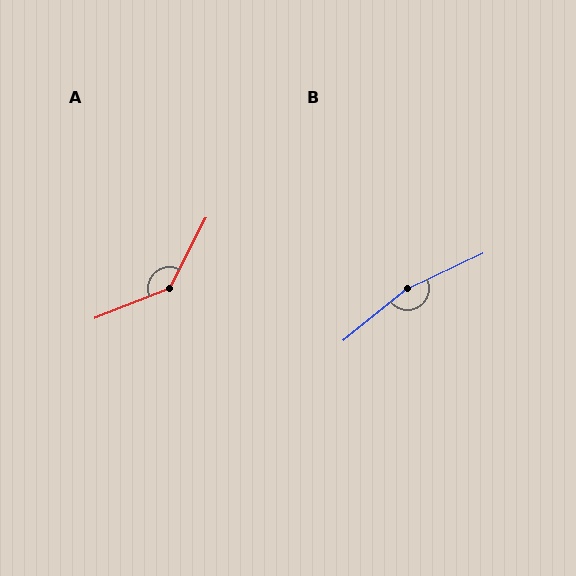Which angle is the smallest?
A, at approximately 139 degrees.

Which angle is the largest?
B, at approximately 166 degrees.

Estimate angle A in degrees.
Approximately 139 degrees.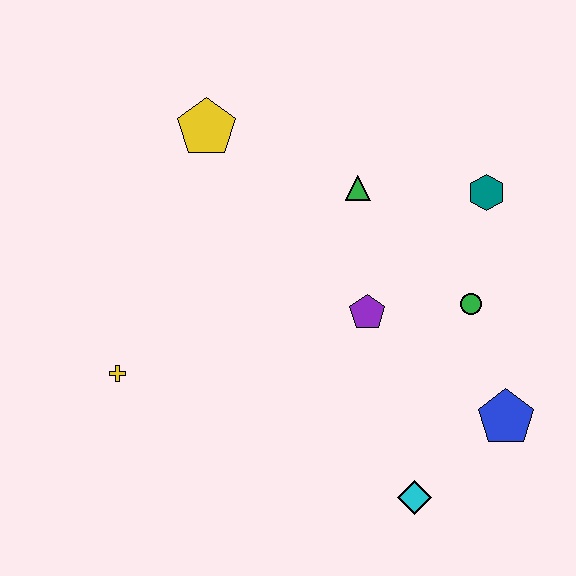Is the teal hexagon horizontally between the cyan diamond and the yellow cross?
No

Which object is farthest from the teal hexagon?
The yellow cross is farthest from the teal hexagon.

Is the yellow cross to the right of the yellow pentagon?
No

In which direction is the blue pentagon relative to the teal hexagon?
The blue pentagon is below the teal hexagon.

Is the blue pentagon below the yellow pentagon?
Yes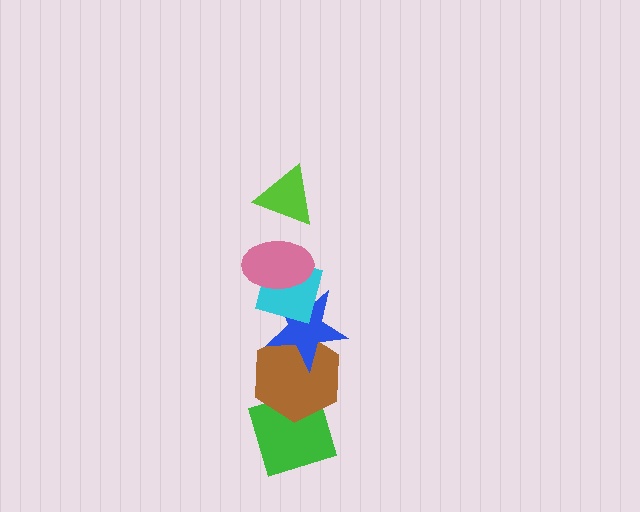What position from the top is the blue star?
The blue star is 4th from the top.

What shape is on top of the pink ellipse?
The lime triangle is on top of the pink ellipse.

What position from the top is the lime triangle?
The lime triangle is 1st from the top.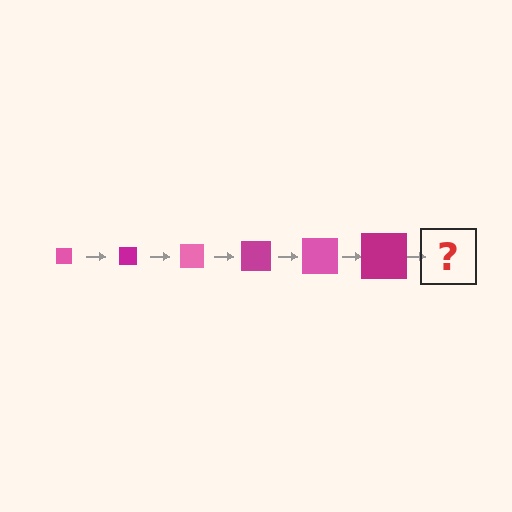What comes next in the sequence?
The next element should be a pink square, larger than the previous one.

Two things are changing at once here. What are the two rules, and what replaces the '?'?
The two rules are that the square grows larger each step and the color cycles through pink and magenta. The '?' should be a pink square, larger than the previous one.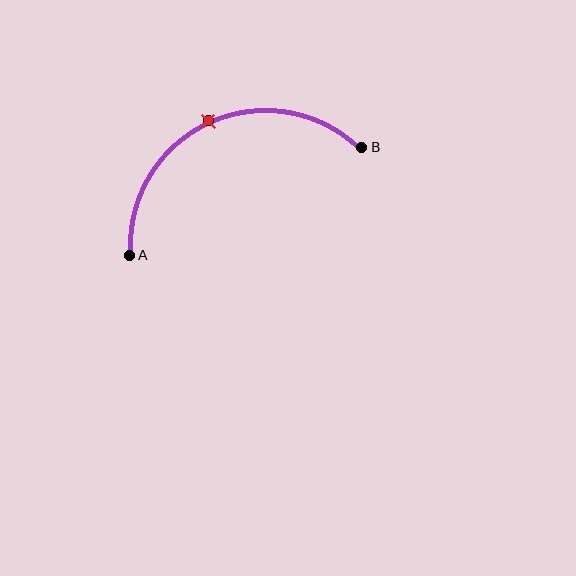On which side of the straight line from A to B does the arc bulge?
The arc bulges above the straight line connecting A and B.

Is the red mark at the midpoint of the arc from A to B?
Yes. The red mark lies on the arc at equal arc-length from both A and B — it is the arc midpoint.